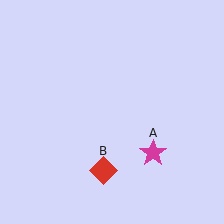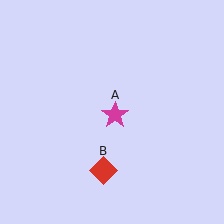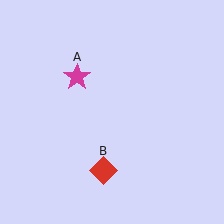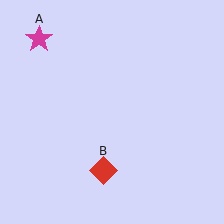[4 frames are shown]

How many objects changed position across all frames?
1 object changed position: magenta star (object A).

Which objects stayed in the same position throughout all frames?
Red diamond (object B) remained stationary.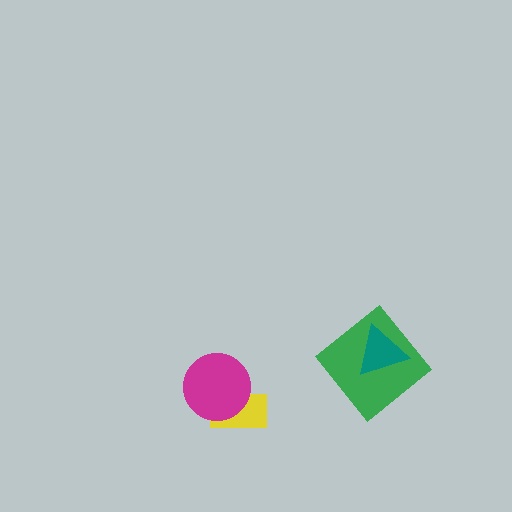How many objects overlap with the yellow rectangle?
1 object overlaps with the yellow rectangle.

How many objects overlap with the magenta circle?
1 object overlaps with the magenta circle.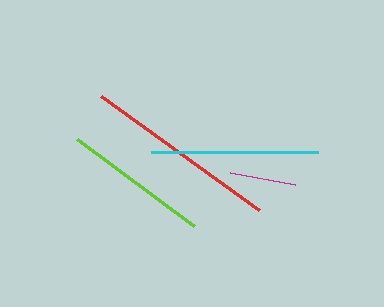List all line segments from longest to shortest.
From longest to shortest: red, cyan, lime, magenta.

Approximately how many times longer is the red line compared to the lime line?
The red line is approximately 1.3 times the length of the lime line.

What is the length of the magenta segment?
The magenta segment is approximately 67 pixels long.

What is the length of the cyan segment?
The cyan segment is approximately 167 pixels long.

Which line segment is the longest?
The red line is the longest at approximately 195 pixels.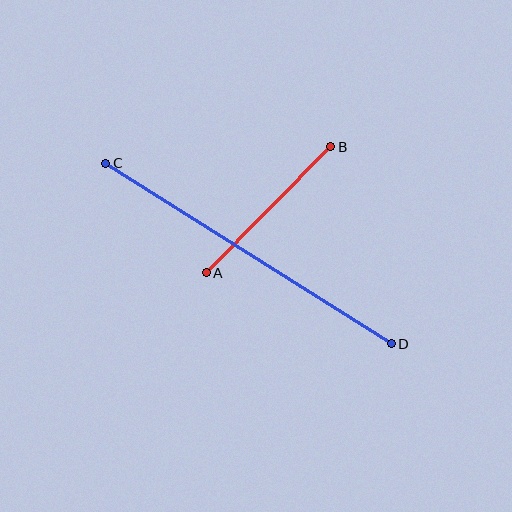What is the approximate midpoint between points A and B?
The midpoint is at approximately (269, 210) pixels.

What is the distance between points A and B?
The distance is approximately 177 pixels.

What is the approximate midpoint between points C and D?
The midpoint is at approximately (249, 253) pixels.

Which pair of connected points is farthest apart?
Points C and D are farthest apart.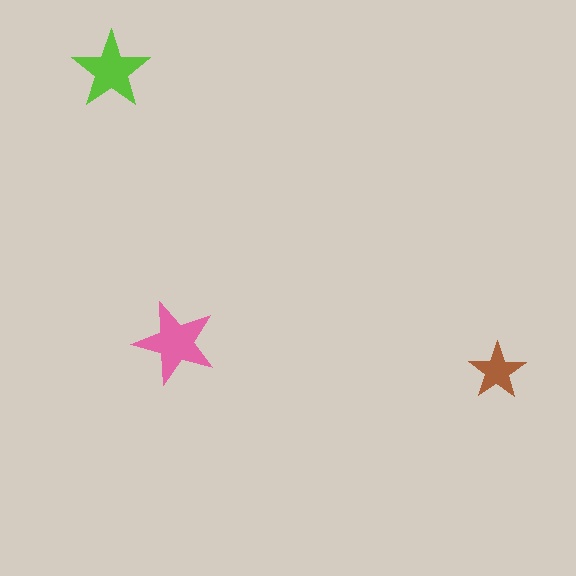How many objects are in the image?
There are 3 objects in the image.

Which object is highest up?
The lime star is topmost.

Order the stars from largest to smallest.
the pink one, the lime one, the brown one.